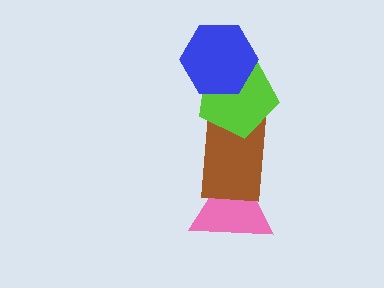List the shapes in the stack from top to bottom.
From top to bottom: the blue hexagon, the lime pentagon, the brown rectangle, the pink triangle.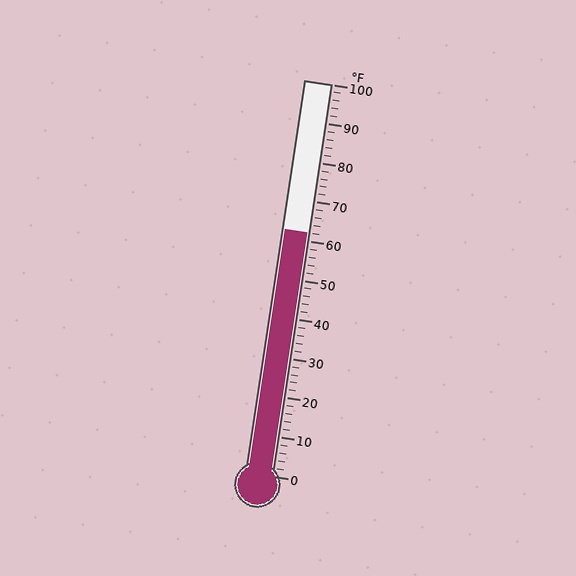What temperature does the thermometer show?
The thermometer shows approximately 62°F.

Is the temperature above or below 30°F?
The temperature is above 30°F.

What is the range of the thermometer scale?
The thermometer scale ranges from 0°F to 100°F.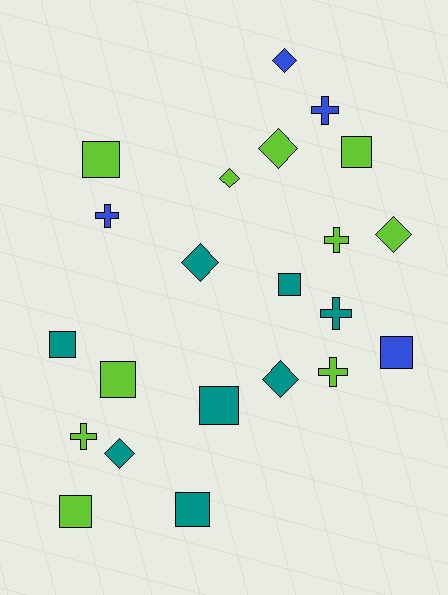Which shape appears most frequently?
Square, with 9 objects.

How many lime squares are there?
There are 4 lime squares.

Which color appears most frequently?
Lime, with 10 objects.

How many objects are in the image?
There are 22 objects.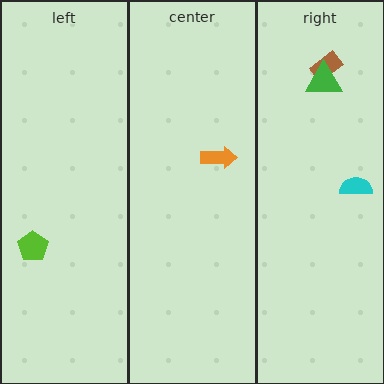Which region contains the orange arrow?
The center region.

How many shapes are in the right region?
3.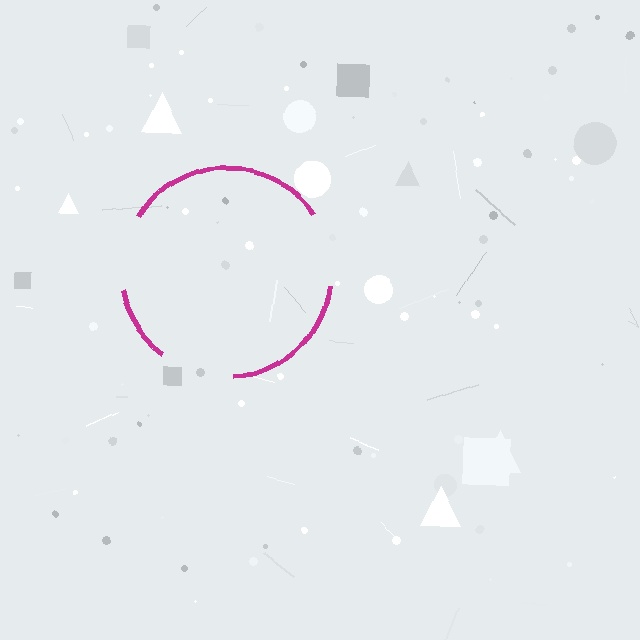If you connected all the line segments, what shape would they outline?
They would outline a circle.